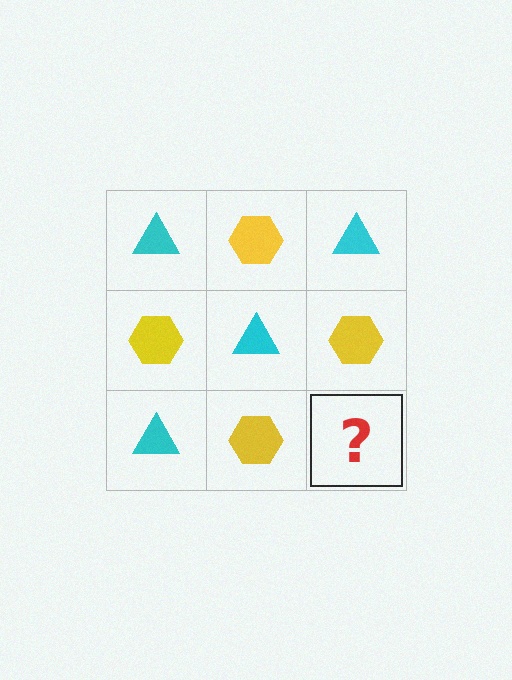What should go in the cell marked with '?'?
The missing cell should contain a cyan triangle.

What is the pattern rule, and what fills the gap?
The rule is that it alternates cyan triangle and yellow hexagon in a checkerboard pattern. The gap should be filled with a cyan triangle.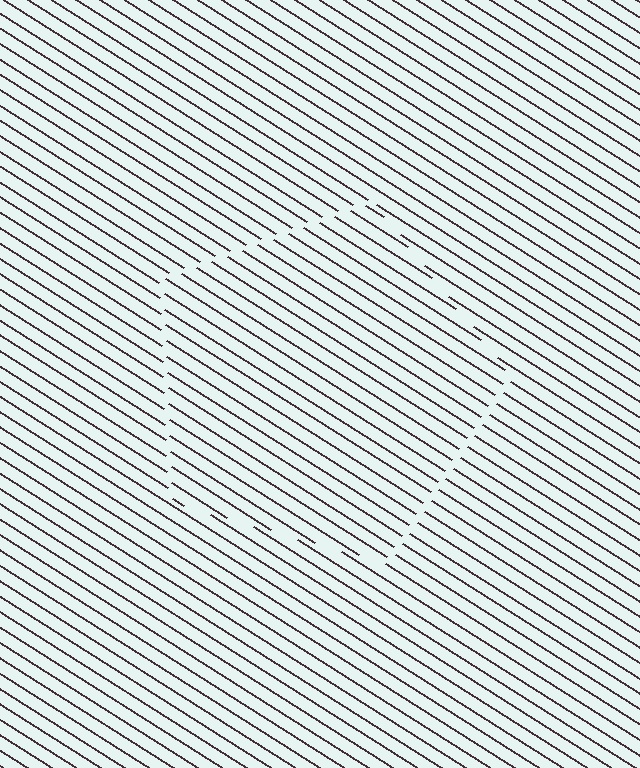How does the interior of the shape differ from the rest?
The interior of the shape contains the same grating, shifted by half a period — the contour is defined by the phase discontinuity where line-ends from the inner and outer gratings abut.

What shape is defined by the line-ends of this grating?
An illusory pentagon. The interior of the shape contains the same grating, shifted by half a period — the contour is defined by the phase discontinuity where line-ends from the inner and outer gratings abut.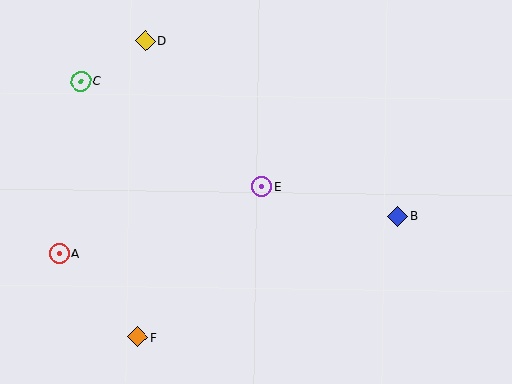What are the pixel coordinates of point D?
Point D is at (145, 41).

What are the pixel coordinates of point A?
Point A is at (59, 254).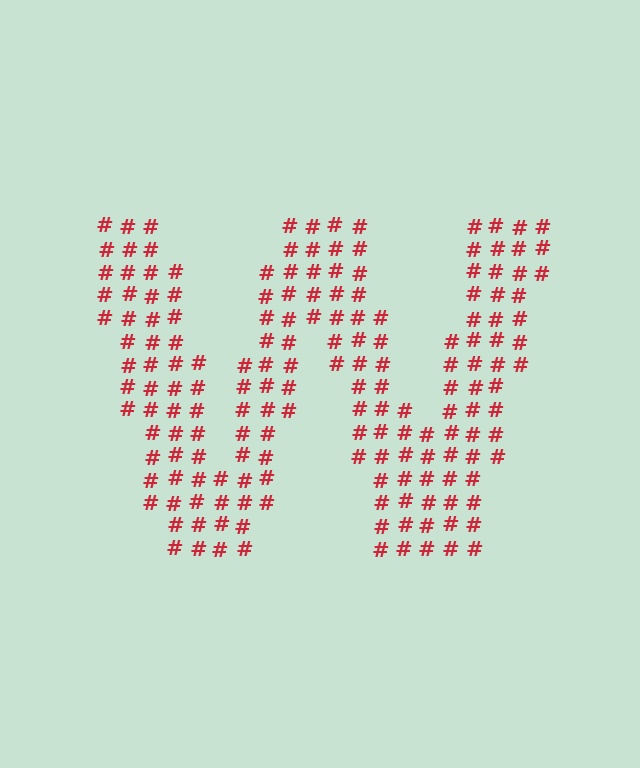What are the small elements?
The small elements are hash symbols.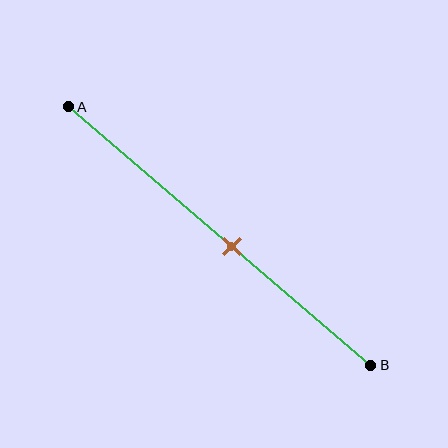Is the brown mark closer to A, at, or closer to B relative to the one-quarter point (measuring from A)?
The brown mark is closer to point B than the one-quarter point of segment AB.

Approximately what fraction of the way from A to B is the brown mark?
The brown mark is approximately 55% of the way from A to B.